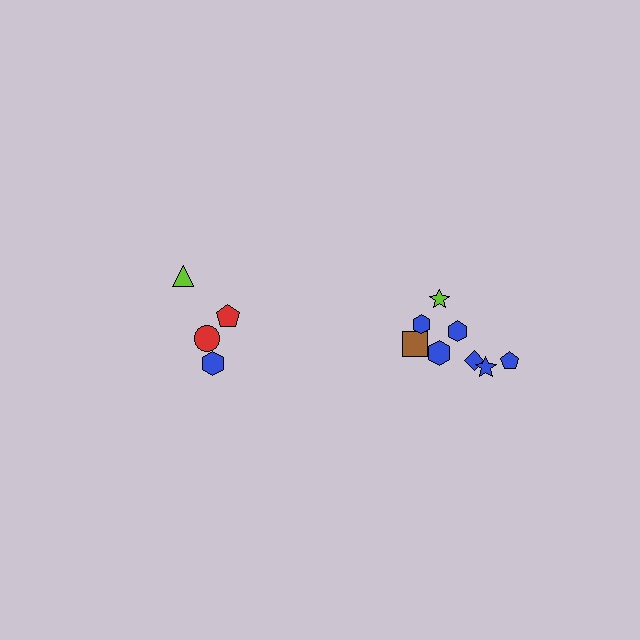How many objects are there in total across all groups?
There are 12 objects.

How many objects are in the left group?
There are 4 objects.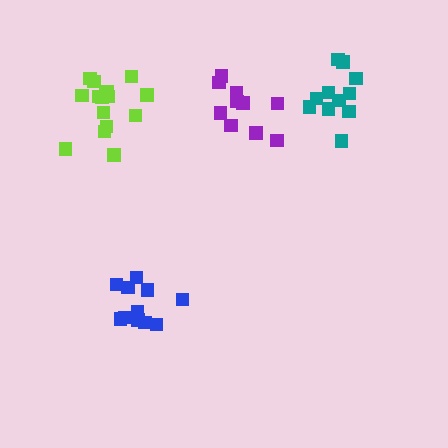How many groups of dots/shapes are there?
There are 4 groups.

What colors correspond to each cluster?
The clusters are colored: lime, purple, blue, teal.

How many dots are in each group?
Group 1: 16 dots, Group 2: 10 dots, Group 3: 11 dots, Group 4: 11 dots (48 total).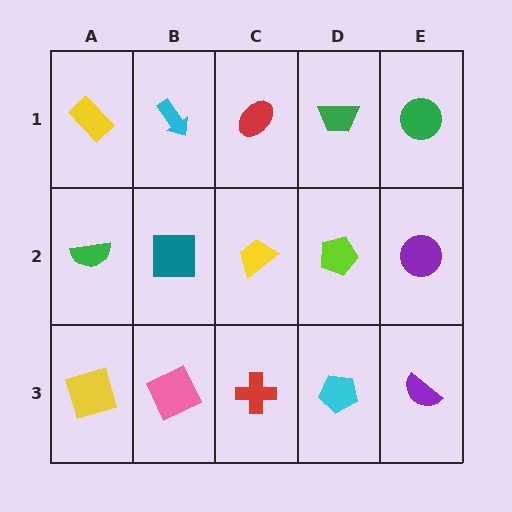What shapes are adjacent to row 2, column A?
A yellow rectangle (row 1, column A), a yellow square (row 3, column A), a teal square (row 2, column B).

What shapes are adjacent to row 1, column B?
A teal square (row 2, column B), a yellow rectangle (row 1, column A), a red ellipse (row 1, column C).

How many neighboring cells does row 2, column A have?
3.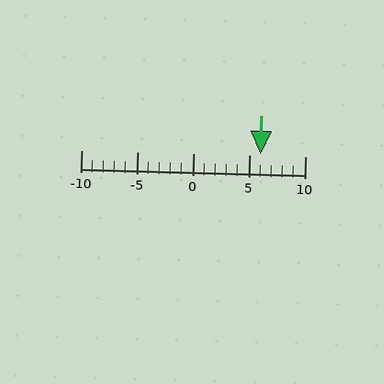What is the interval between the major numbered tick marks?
The major tick marks are spaced 5 units apart.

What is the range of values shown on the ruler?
The ruler shows values from -10 to 10.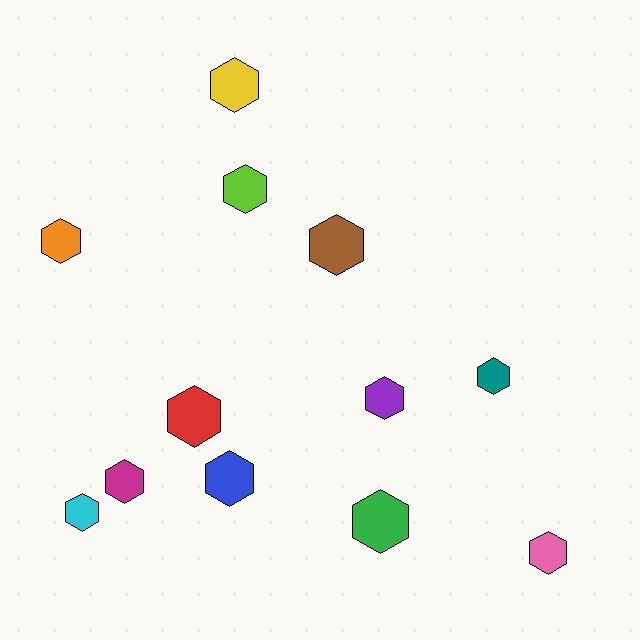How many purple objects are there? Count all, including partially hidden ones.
There is 1 purple object.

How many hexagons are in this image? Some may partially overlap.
There are 12 hexagons.